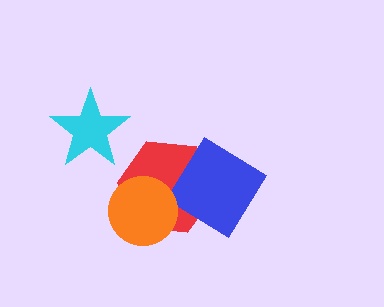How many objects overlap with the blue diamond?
1 object overlaps with the blue diamond.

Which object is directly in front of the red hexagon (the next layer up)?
The blue diamond is directly in front of the red hexagon.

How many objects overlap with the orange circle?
1 object overlaps with the orange circle.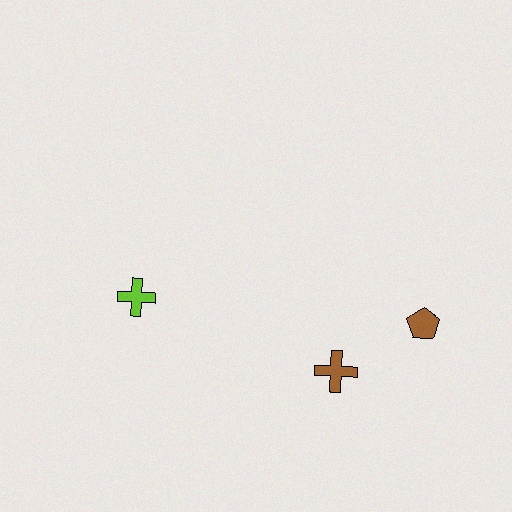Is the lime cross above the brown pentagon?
Yes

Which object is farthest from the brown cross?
The lime cross is farthest from the brown cross.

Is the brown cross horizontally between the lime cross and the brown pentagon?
Yes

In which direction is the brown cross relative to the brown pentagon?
The brown cross is to the left of the brown pentagon.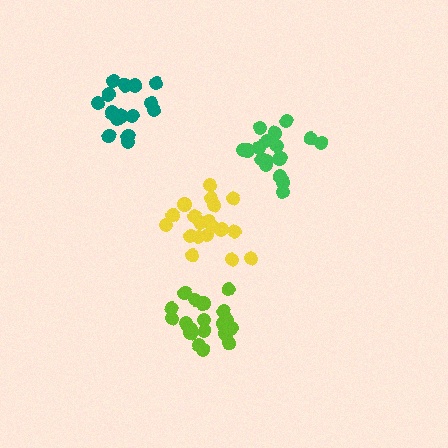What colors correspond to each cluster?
The clusters are colored: lime, teal, yellow, green.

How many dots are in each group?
Group 1: 20 dots, Group 2: 15 dots, Group 3: 19 dots, Group 4: 18 dots (72 total).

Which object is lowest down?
The lime cluster is bottommost.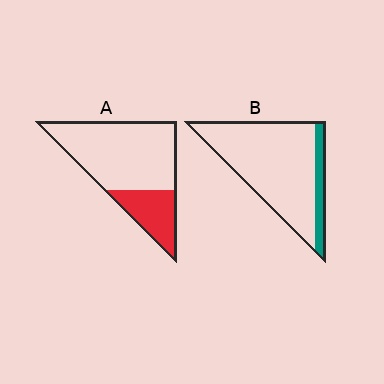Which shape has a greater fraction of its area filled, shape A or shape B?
Shape A.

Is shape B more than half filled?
No.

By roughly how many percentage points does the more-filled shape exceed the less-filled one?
By roughly 10 percentage points (A over B).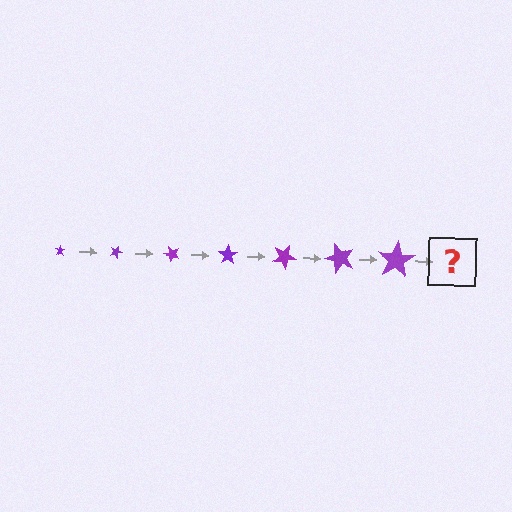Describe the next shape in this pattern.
It should be a star, larger than the previous one and rotated 175 degrees from the start.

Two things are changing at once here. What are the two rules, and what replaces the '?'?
The two rules are that the star grows larger each step and it rotates 25 degrees each step. The '?' should be a star, larger than the previous one and rotated 175 degrees from the start.